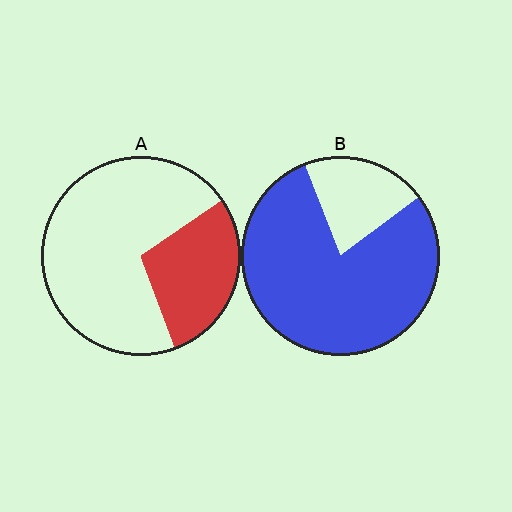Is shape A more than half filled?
No.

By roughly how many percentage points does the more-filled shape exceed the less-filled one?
By roughly 50 percentage points (B over A).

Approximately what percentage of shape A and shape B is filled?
A is approximately 30% and B is approximately 80%.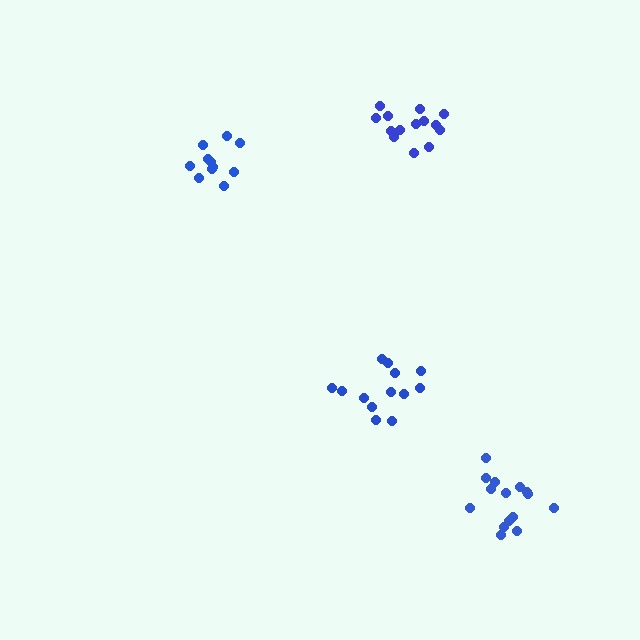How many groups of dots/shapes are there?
There are 4 groups.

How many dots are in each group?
Group 1: 14 dots, Group 2: 13 dots, Group 3: 11 dots, Group 4: 15 dots (53 total).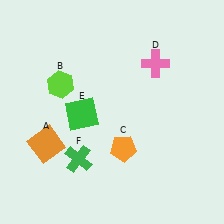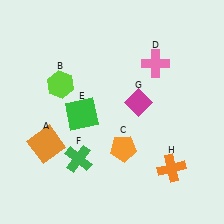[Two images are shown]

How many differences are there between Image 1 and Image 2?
There are 2 differences between the two images.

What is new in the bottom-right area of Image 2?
An orange cross (H) was added in the bottom-right area of Image 2.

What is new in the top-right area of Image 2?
A magenta diamond (G) was added in the top-right area of Image 2.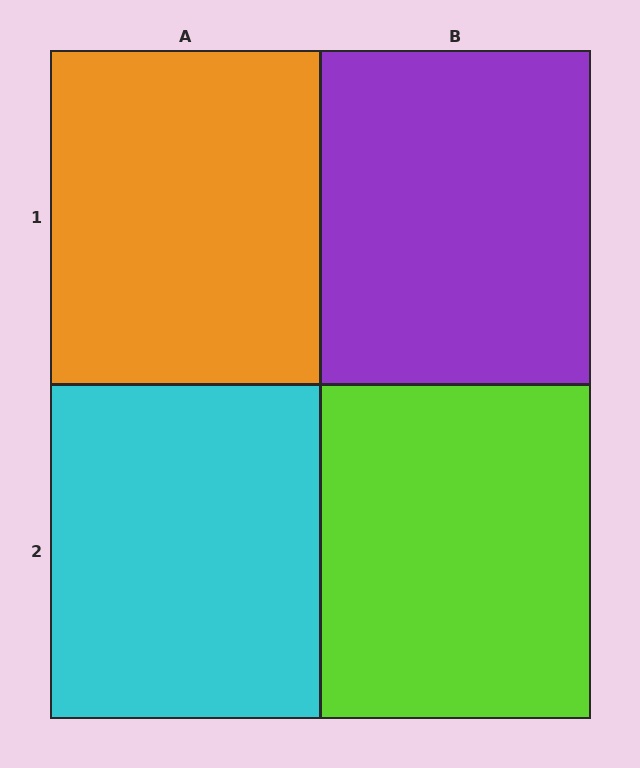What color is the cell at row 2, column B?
Lime.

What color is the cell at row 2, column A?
Cyan.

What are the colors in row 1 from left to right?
Orange, purple.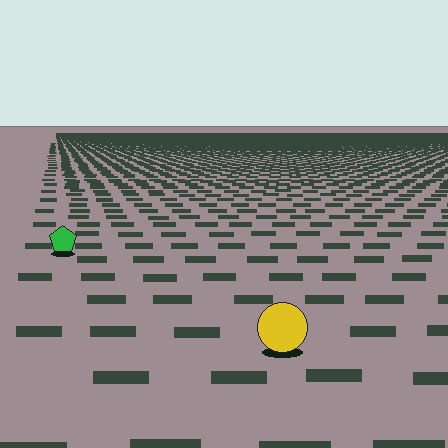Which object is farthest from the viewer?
The green pentagon is farthest from the viewer. It appears smaller and the ground texture around it is denser.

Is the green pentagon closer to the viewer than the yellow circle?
No. The yellow circle is closer — you can tell from the texture gradient: the ground texture is coarser near it.